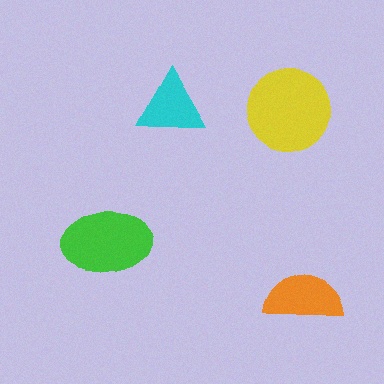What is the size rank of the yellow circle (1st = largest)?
1st.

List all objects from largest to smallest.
The yellow circle, the green ellipse, the orange semicircle, the cyan triangle.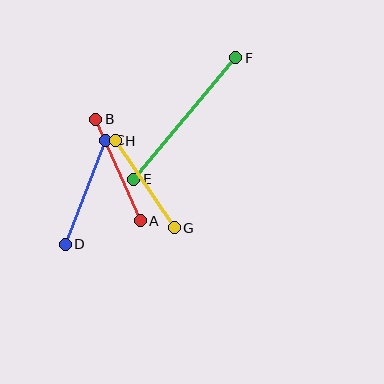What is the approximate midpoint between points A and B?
The midpoint is at approximately (118, 170) pixels.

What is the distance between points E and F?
The distance is approximately 159 pixels.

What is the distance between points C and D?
The distance is approximately 112 pixels.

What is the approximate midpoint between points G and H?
The midpoint is at approximately (145, 184) pixels.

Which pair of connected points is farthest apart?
Points E and F are farthest apart.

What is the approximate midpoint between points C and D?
The midpoint is at approximately (85, 192) pixels.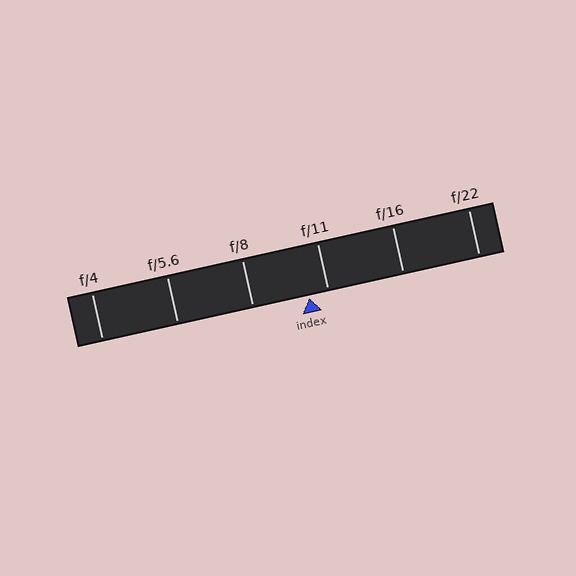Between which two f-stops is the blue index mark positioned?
The index mark is between f/8 and f/11.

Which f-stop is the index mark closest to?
The index mark is closest to f/11.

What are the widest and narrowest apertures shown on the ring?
The widest aperture shown is f/4 and the narrowest is f/22.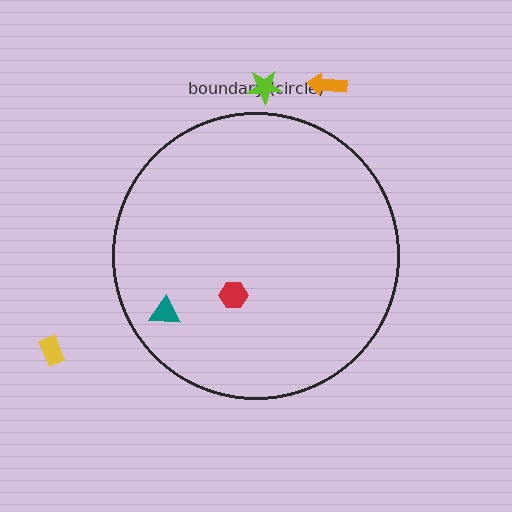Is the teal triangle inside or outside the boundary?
Inside.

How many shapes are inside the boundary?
2 inside, 3 outside.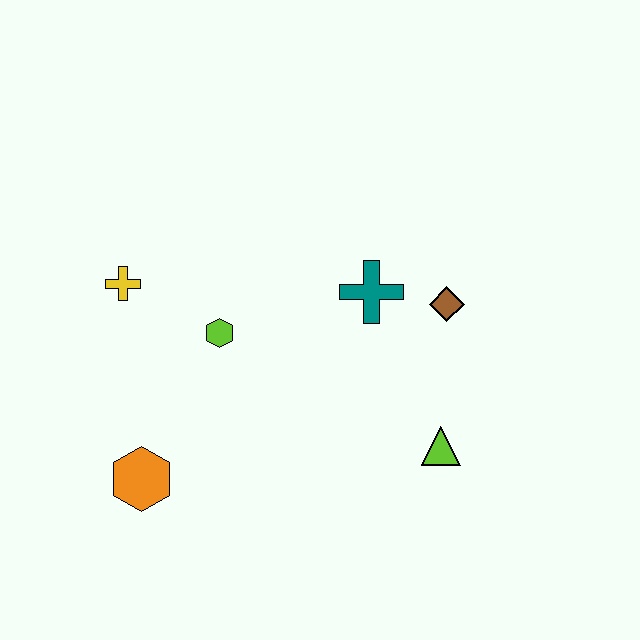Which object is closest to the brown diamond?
The teal cross is closest to the brown diamond.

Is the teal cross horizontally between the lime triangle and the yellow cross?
Yes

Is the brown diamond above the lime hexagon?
Yes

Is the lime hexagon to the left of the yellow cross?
No